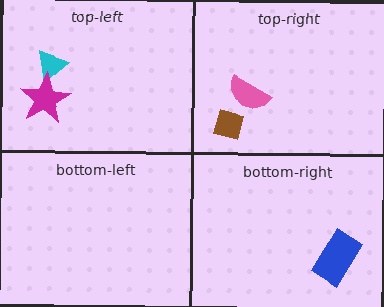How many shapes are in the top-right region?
2.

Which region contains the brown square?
The top-right region.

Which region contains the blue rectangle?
The bottom-right region.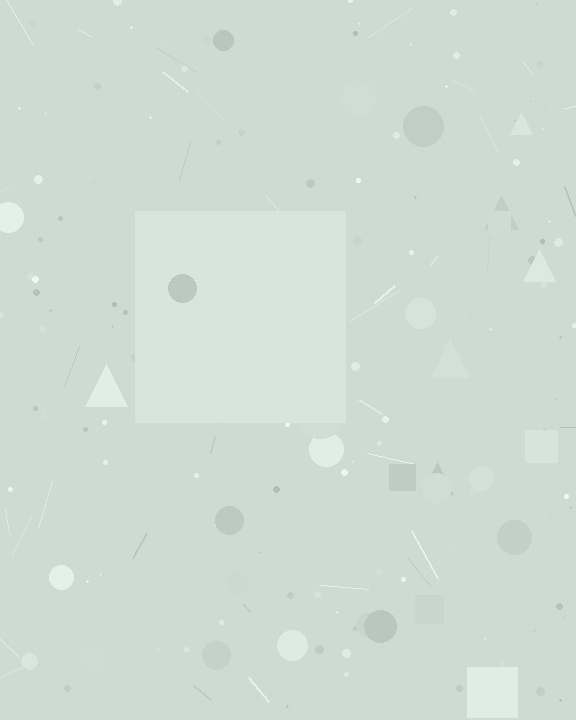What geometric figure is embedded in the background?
A square is embedded in the background.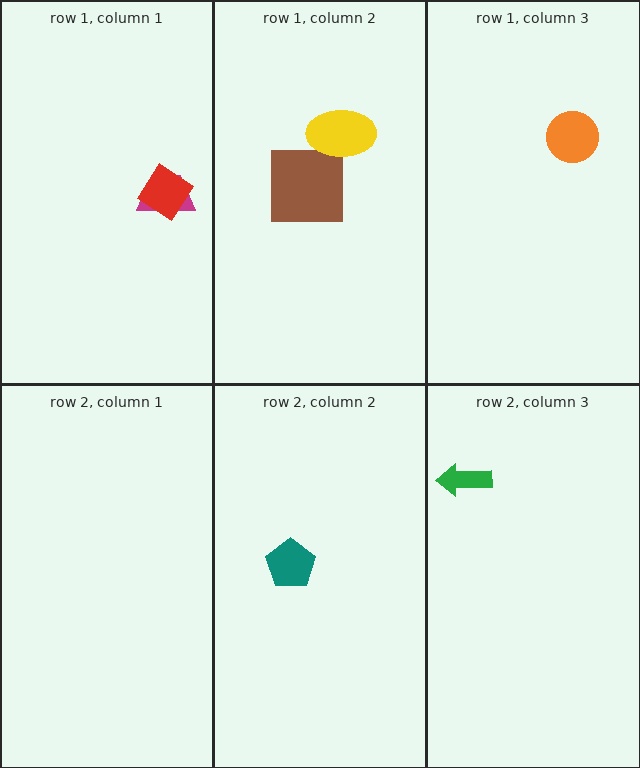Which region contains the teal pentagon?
The row 2, column 2 region.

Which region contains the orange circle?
The row 1, column 3 region.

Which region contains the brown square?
The row 1, column 2 region.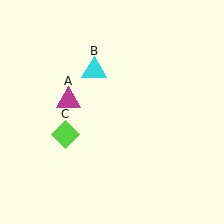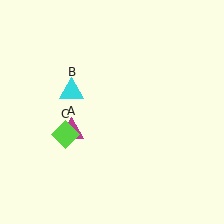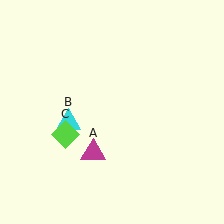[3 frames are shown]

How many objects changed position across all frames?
2 objects changed position: magenta triangle (object A), cyan triangle (object B).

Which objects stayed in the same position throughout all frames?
Lime diamond (object C) remained stationary.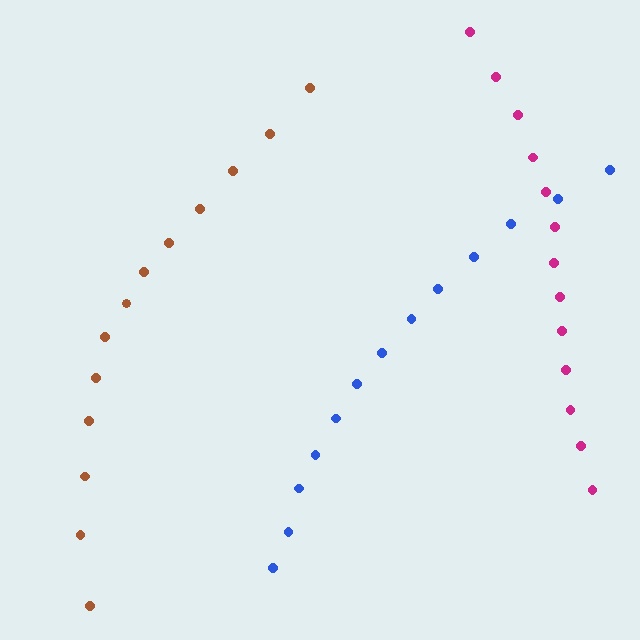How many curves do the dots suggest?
There are 3 distinct paths.